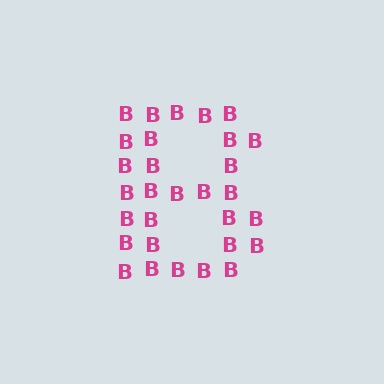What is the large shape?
The large shape is the letter B.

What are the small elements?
The small elements are letter B's.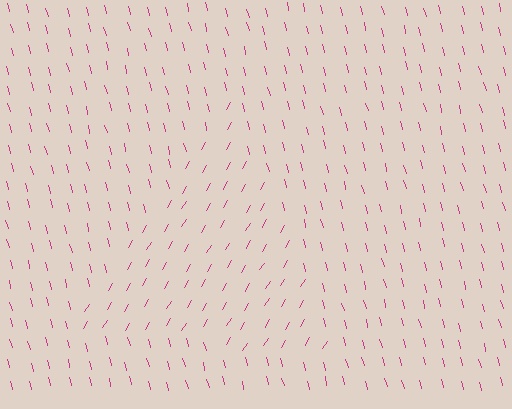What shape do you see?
I see a triangle.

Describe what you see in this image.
The image is filled with small magenta line segments. A triangle region in the image has lines oriented differently from the surrounding lines, creating a visible texture boundary.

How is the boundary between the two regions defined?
The boundary is defined purely by a change in line orientation (approximately 45 degrees difference). All lines are the same color and thickness.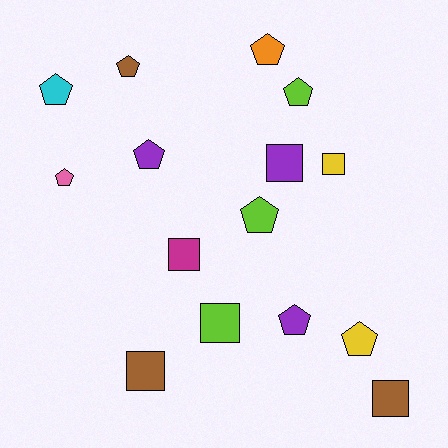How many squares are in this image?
There are 6 squares.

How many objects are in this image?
There are 15 objects.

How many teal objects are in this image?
There are no teal objects.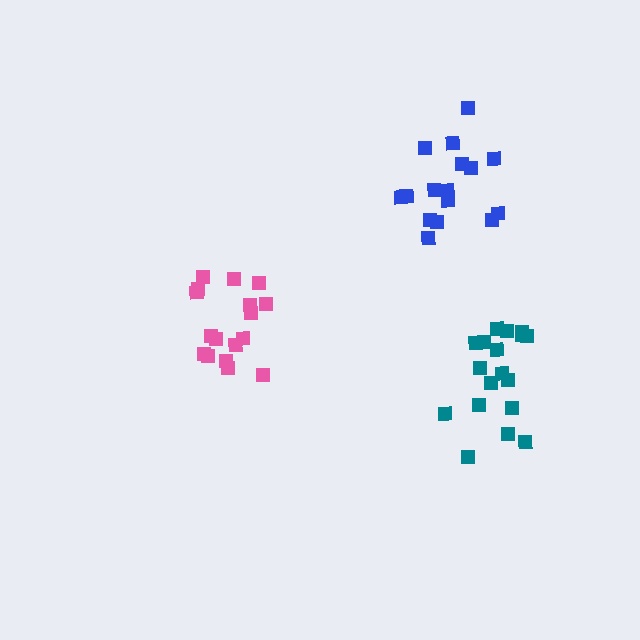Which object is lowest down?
The teal cluster is bottommost.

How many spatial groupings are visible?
There are 3 spatial groupings.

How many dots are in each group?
Group 1: 17 dots, Group 2: 16 dots, Group 3: 18 dots (51 total).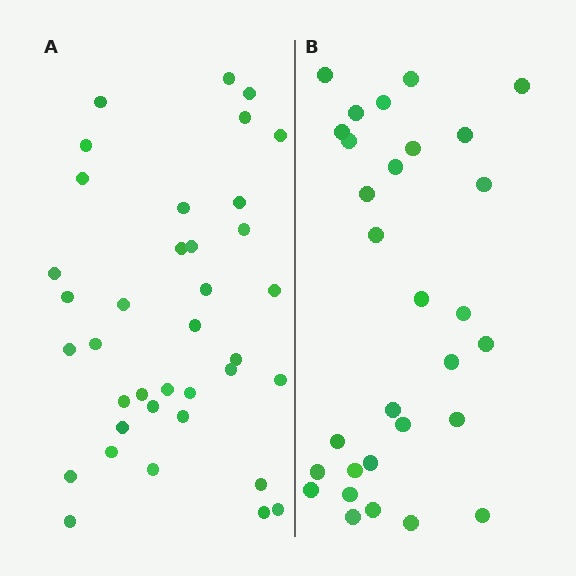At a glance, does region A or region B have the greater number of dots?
Region A (the left region) has more dots.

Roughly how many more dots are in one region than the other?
Region A has roughly 8 or so more dots than region B.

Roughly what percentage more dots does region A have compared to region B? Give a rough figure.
About 25% more.